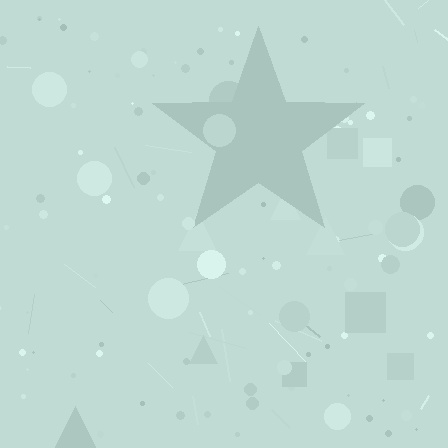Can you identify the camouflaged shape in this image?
The camouflaged shape is a star.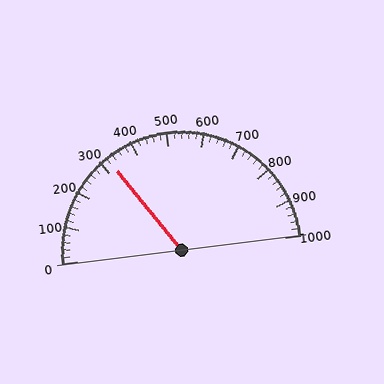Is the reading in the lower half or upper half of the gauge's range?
The reading is in the lower half of the range (0 to 1000).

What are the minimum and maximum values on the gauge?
The gauge ranges from 0 to 1000.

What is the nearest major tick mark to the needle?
The nearest major tick mark is 300.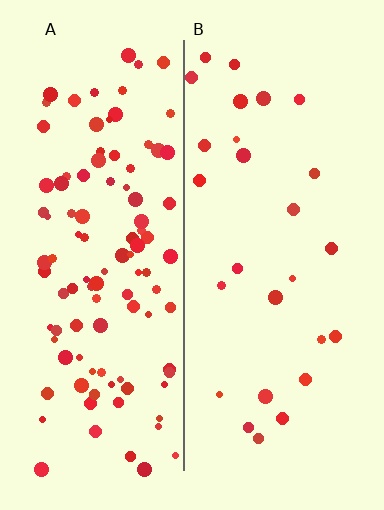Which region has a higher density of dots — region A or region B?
A (the left).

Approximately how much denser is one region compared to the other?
Approximately 4.0× — region A over region B.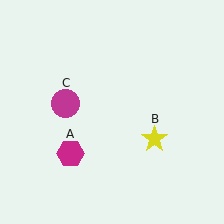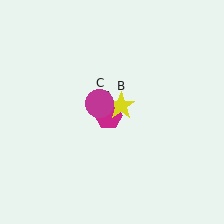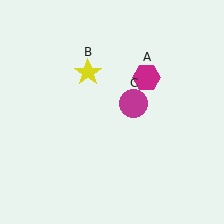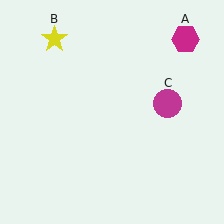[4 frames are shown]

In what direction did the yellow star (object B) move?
The yellow star (object B) moved up and to the left.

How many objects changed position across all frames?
3 objects changed position: magenta hexagon (object A), yellow star (object B), magenta circle (object C).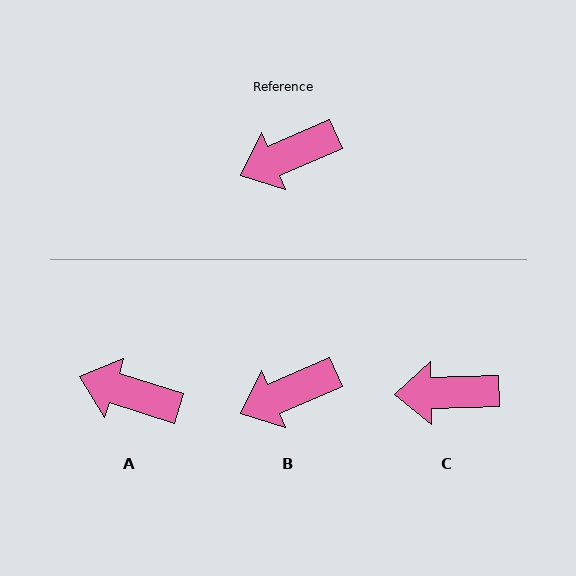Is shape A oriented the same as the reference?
No, it is off by about 41 degrees.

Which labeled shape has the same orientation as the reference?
B.